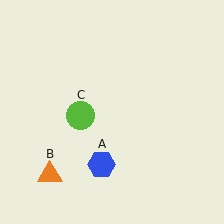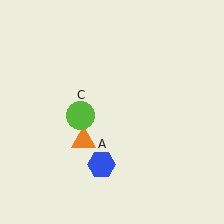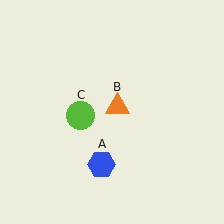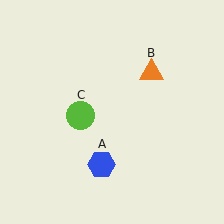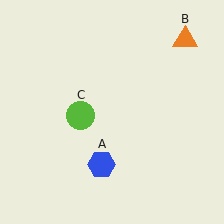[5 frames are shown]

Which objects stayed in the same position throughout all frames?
Blue hexagon (object A) and lime circle (object C) remained stationary.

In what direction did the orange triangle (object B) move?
The orange triangle (object B) moved up and to the right.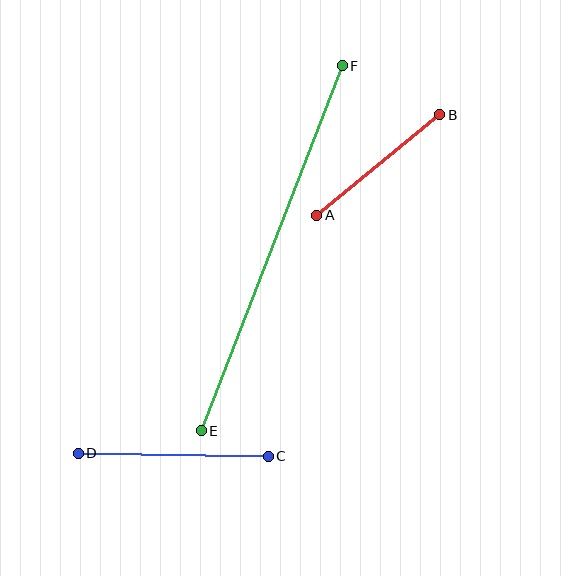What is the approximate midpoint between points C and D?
The midpoint is at approximately (173, 455) pixels.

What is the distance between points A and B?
The distance is approximately 159 pixels.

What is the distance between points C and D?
The distance is approximately 190 pixels.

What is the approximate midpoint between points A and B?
The midpoint is at approximately (378, 165) pixels.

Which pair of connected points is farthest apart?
Points E and F are farthest apart.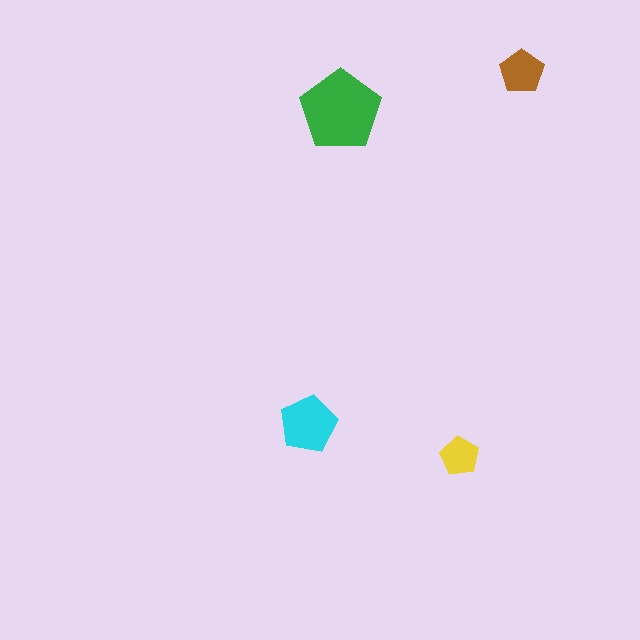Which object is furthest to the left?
The cyan pentagon is leftmost.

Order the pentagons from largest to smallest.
the green one, the cyan one, the brown one, the yellow one.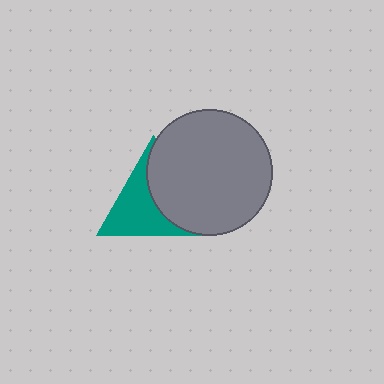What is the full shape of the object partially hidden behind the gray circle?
The partially hidden object is a teal triangle.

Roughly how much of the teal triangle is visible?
About half of it is visible (roughly 54%).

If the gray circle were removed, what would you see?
You would see the complete teal triangle.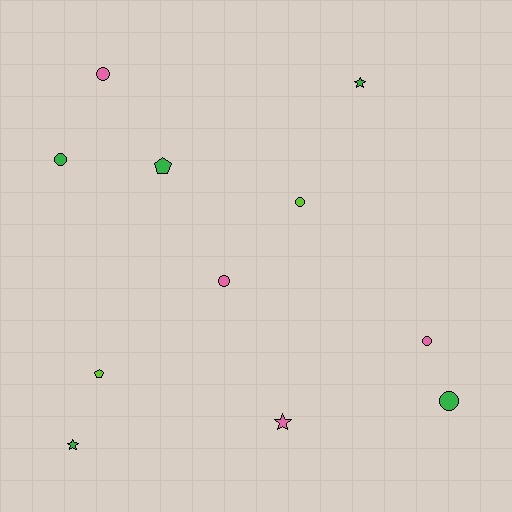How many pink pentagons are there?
There are no pink pentagons.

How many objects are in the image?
There are 11 objects.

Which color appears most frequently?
Green, with 5 objects.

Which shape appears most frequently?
Circle, with 6 objects.